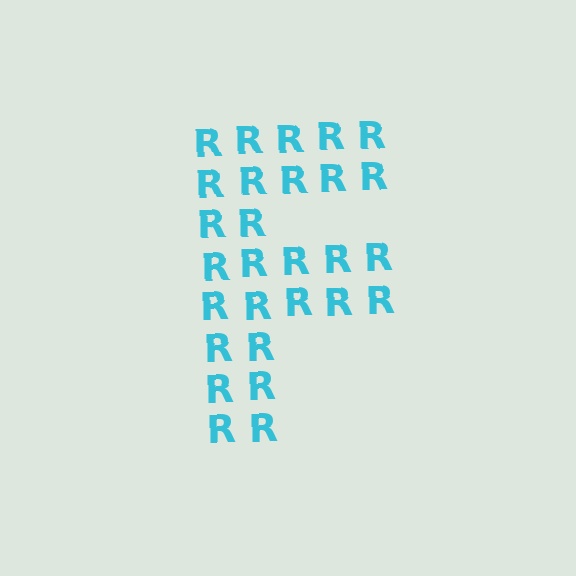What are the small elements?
The small elements are letter R's.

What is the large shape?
The large shape is the letter F.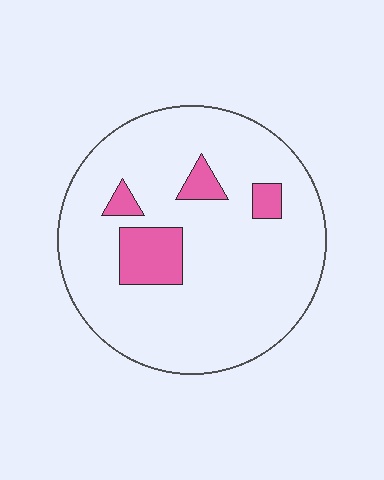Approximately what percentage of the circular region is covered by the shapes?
Approximately 10%.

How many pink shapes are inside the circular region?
4.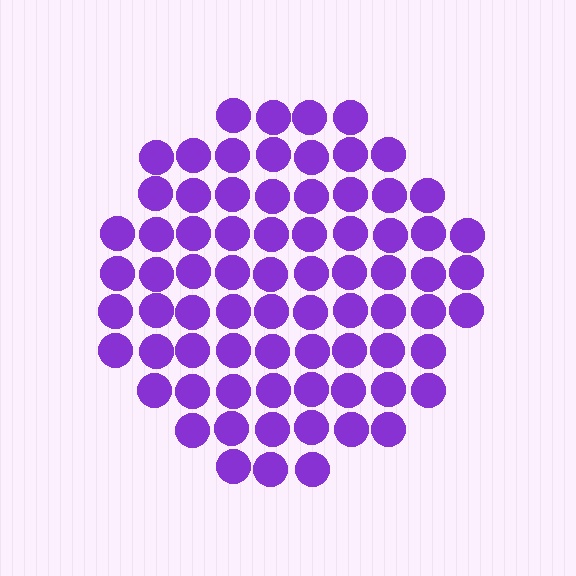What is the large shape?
The large shape is a circle.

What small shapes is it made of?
It is made of small circles.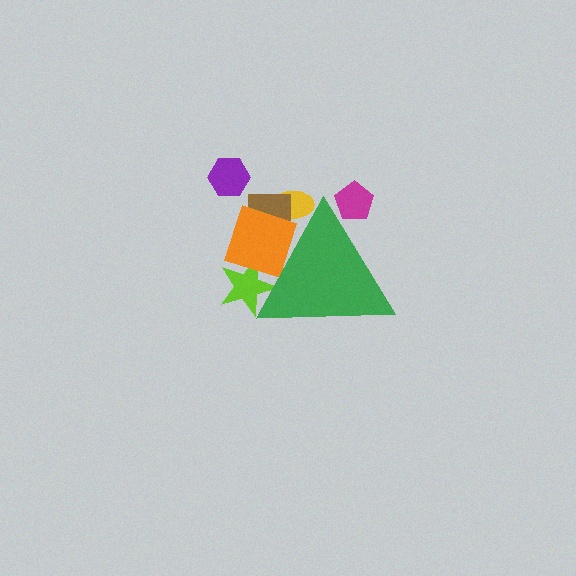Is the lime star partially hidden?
Yes, the lime star is partially hidden behind the green triangle.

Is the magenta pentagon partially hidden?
Yes, the magenta pentagon is partially hidden behind the green triangle.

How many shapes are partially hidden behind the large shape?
5 shapes are partially hidden.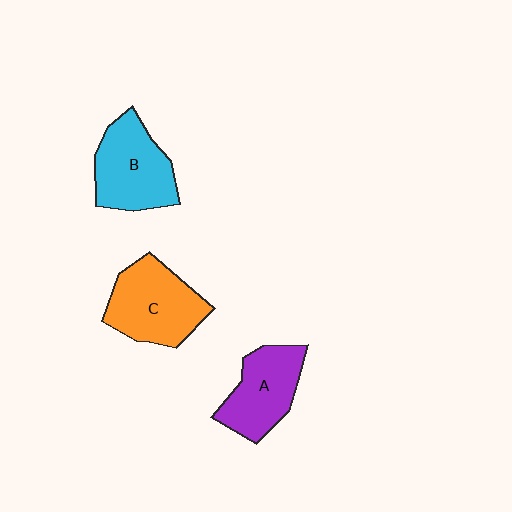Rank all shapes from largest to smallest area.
From largest to smallest: C (orange), B (cyan), A (purple).